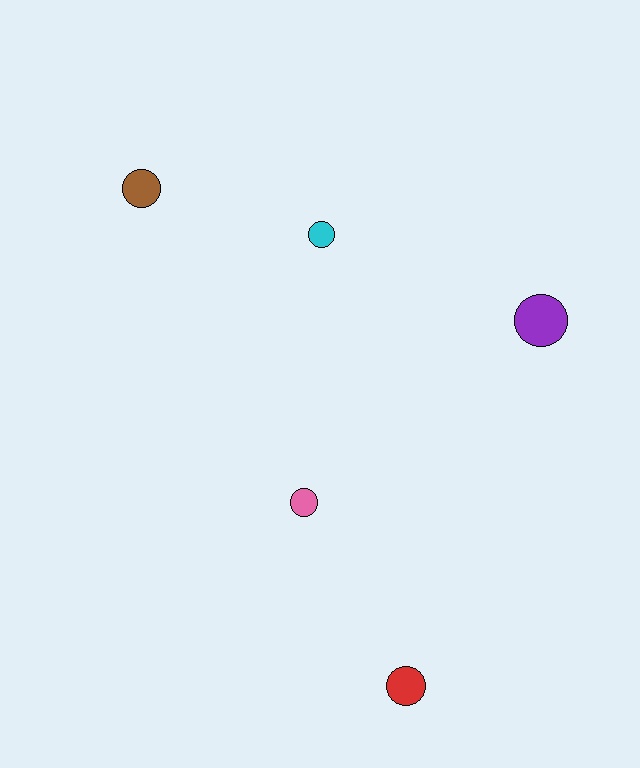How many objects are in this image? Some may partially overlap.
There are 5 objects.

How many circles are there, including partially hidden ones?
There are 5 circles.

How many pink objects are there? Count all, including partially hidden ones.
There is 1 pink object.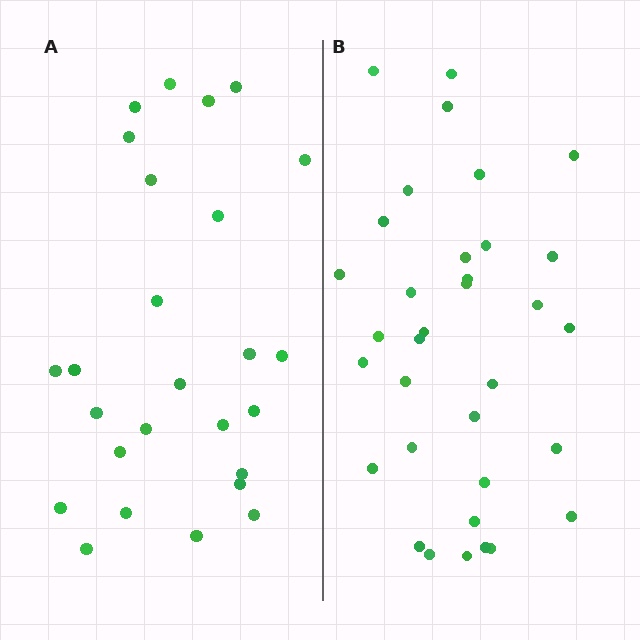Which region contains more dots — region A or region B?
Region B (the right region) has more dots.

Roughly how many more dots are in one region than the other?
Region B has roughly 8 or so more dots than region A.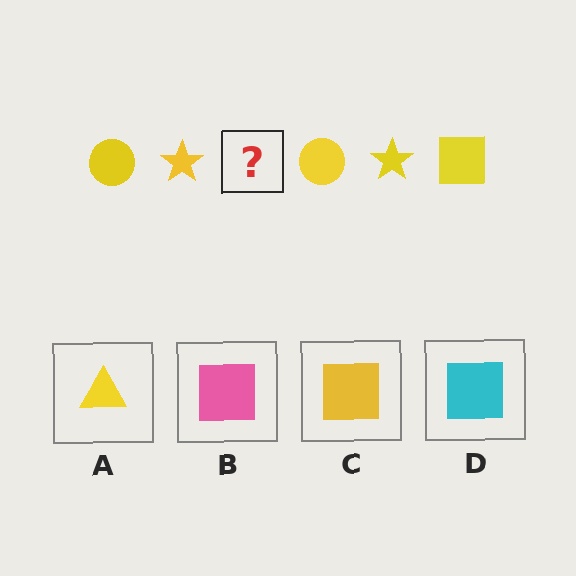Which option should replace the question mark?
Option C.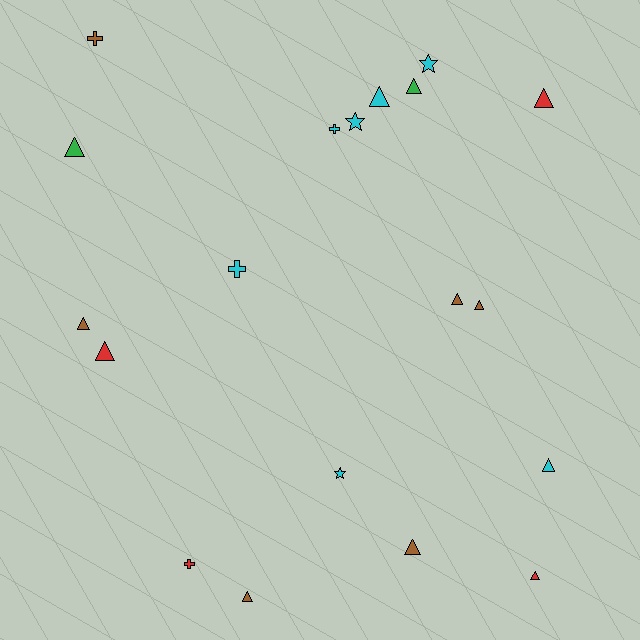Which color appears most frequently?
Cyan, with 7 objects.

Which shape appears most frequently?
Triangle, with 12 objects.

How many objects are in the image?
There are 19 objects.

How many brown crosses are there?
There is 1 brown cross.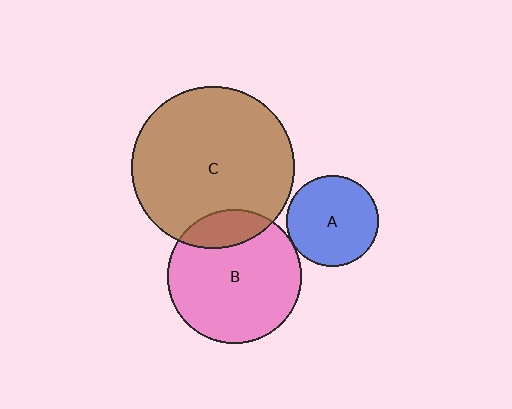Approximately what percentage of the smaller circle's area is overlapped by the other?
Approximately 20%.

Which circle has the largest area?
Circle C (brown).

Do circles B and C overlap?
Yes.